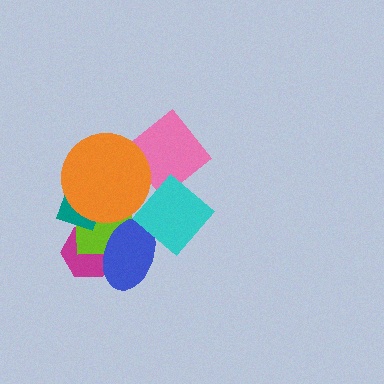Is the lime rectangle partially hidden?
Yes, it is partially covered by another shape.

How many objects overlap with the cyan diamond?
4 objects overlap with the cyan diamond.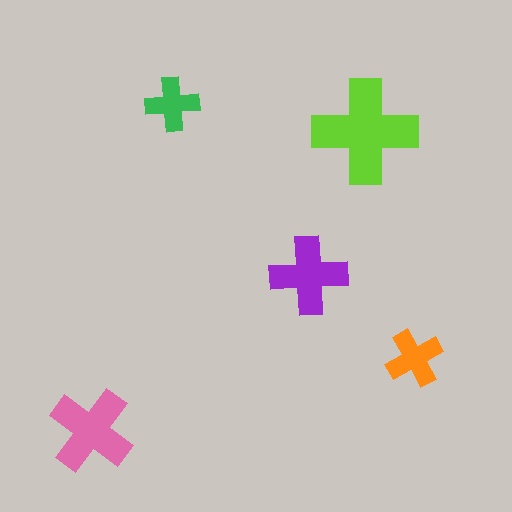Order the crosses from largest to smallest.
the lime one, the pink one, the purple one, the orange one, the green one.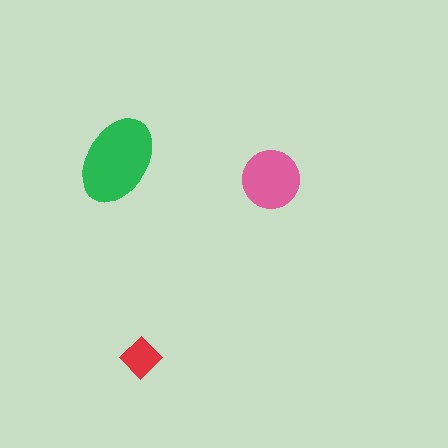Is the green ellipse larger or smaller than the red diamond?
Larger.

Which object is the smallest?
The red diamond.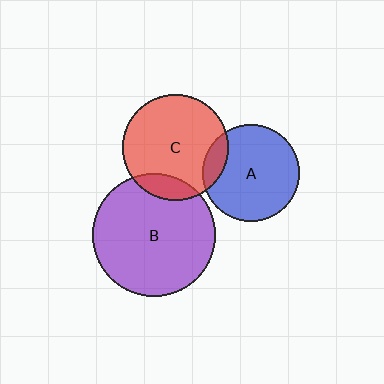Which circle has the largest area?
Circle B (purple).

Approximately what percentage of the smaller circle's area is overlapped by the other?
Approximately 10%.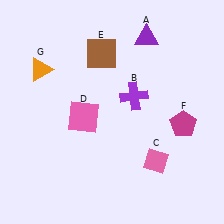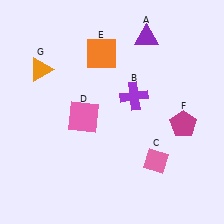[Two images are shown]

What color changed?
The square (E) changed from brown in Image 1 to orange in Image 2.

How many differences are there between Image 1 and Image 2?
There is 1 difference between the two images.